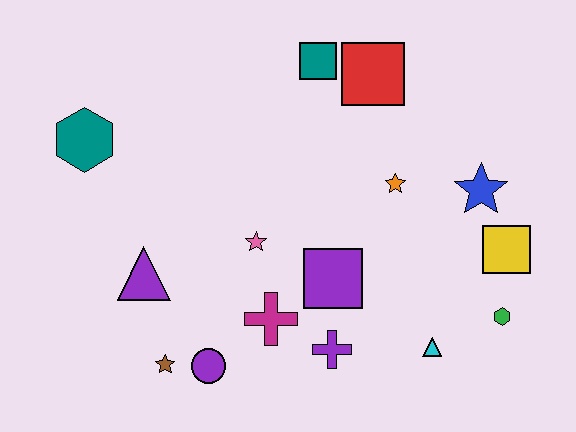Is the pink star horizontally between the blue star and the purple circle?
Yes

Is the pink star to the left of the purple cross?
Yes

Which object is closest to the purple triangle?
The brown star is closest to the purple triangle.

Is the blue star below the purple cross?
No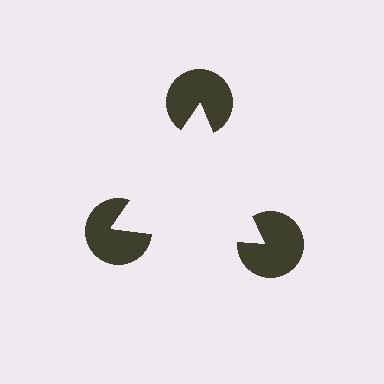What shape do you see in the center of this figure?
An illusory triangle — its edges are inferred from the aligned wedge cuts in the pac-man discs, not physically drawn.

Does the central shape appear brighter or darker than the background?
It typically appears slightly brighter than the background, even though no actual brightness change is drawn.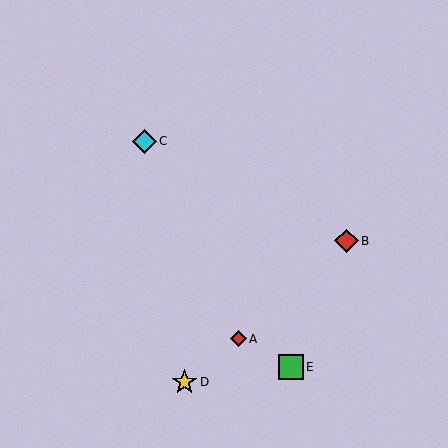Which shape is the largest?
The yellow star (labeled D) is the largest.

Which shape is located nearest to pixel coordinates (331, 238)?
The red diamond (labeled B) at (346, 241) is nearest to that location.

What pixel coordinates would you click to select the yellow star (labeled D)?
Click at (184, 382) to select the yellow star D.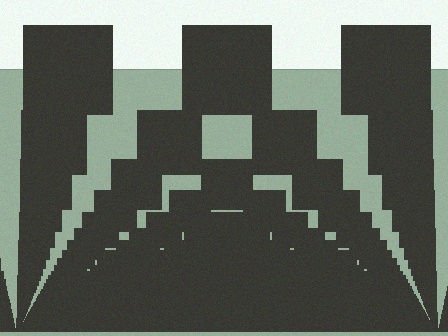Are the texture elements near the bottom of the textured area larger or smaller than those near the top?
Smaller. The gradient is inverted — elements near the bottom are smaller and denser.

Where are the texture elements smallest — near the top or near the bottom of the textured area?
Near the bottom.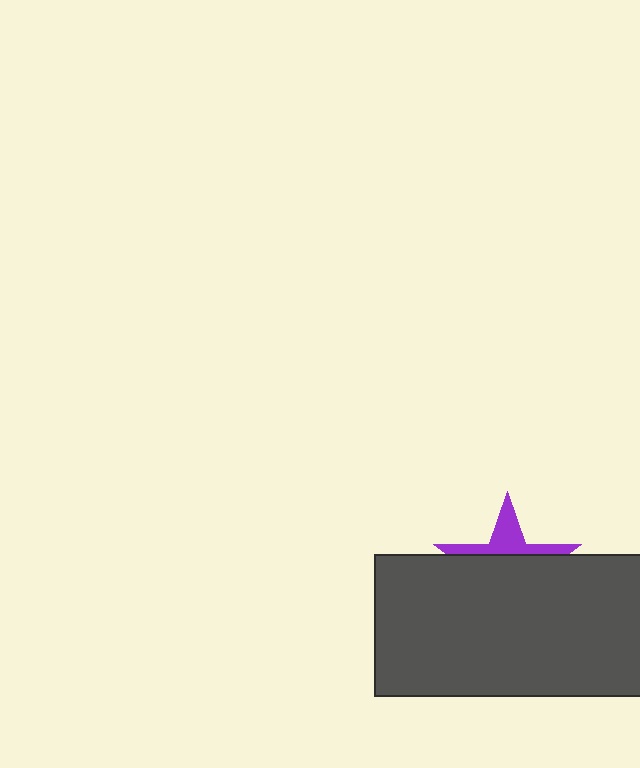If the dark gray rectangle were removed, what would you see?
You would see the complete purple star.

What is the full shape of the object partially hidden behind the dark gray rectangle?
The partially hidden object is a purple star.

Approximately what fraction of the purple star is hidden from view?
Roughly 67% of the purple star is hidden behind the dark gray rectangle.